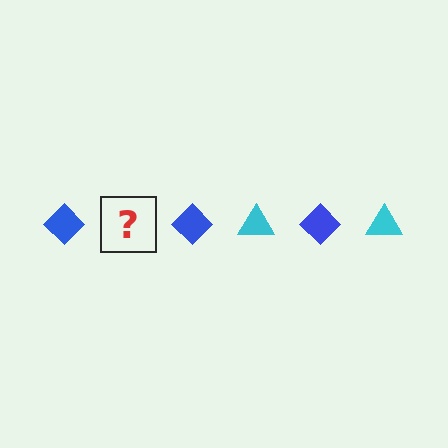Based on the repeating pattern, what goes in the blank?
The blank should be a cyan triangle.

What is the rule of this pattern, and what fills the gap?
The rule is that the pattern alternates between blue diamond and cyan triangle. The gap should be filled with a cyan triangle.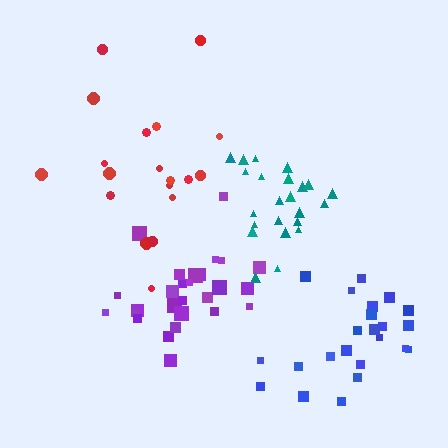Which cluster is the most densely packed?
Purple.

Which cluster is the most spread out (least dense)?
Red.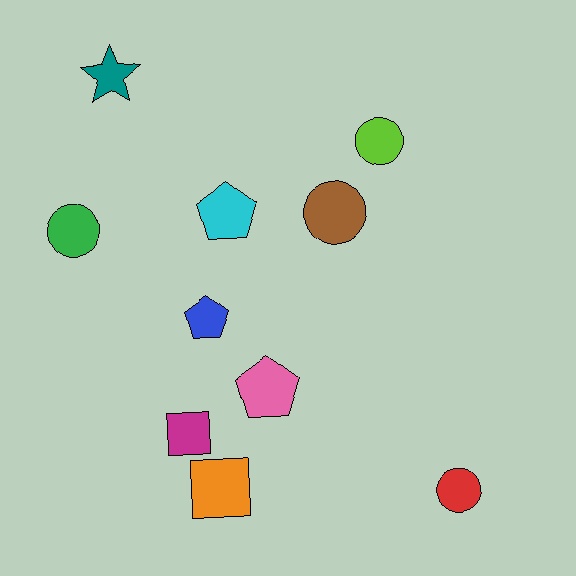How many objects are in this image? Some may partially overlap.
There are 10 objects.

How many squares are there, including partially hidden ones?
There are 2 squares.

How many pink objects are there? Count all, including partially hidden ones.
There is 1 pink object.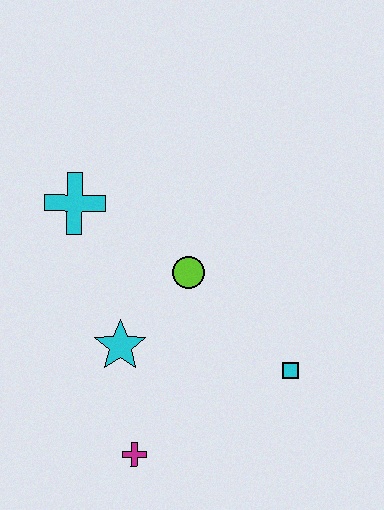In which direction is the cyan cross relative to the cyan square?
The cyan cross is to the left of the cyan square.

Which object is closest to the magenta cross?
The cyan star is closest to the magenta cross.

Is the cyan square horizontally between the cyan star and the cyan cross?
No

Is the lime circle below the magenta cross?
No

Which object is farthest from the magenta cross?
The cyan cross is farthest from the magenta cross.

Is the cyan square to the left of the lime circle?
No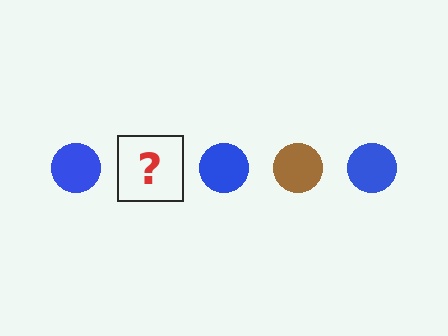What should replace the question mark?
The question mark should be replaced with a brown circle.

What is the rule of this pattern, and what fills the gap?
The rule is that the pattern cycles through blue, brown circles. The gap should be filled with a brown circle.